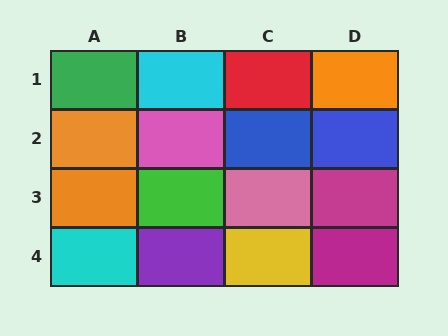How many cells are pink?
2 cells are pink.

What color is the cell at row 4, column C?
Yellow.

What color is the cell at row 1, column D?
Orange.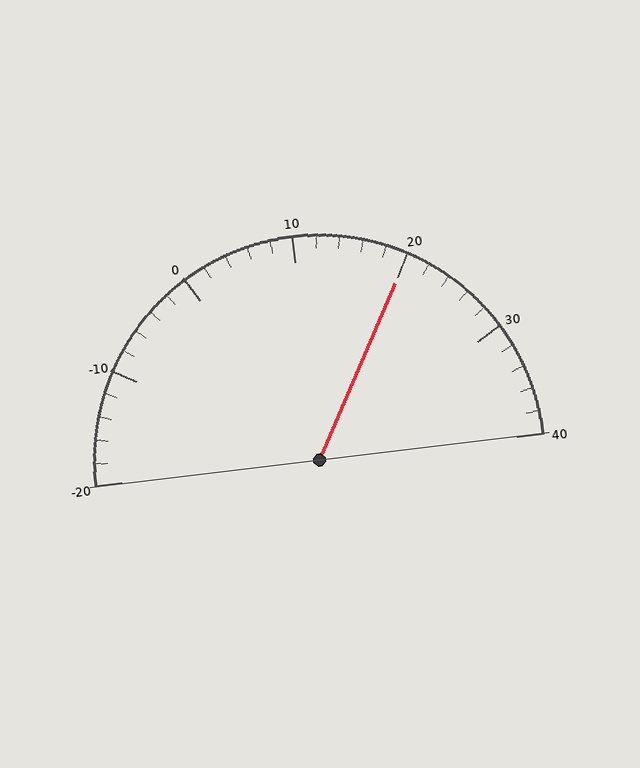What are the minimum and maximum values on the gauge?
The gauge ranges from -20 to 40.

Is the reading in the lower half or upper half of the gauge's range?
The reading is in the upper half of the range (-20 to 40).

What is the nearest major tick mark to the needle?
The nearest major tick mark is 20.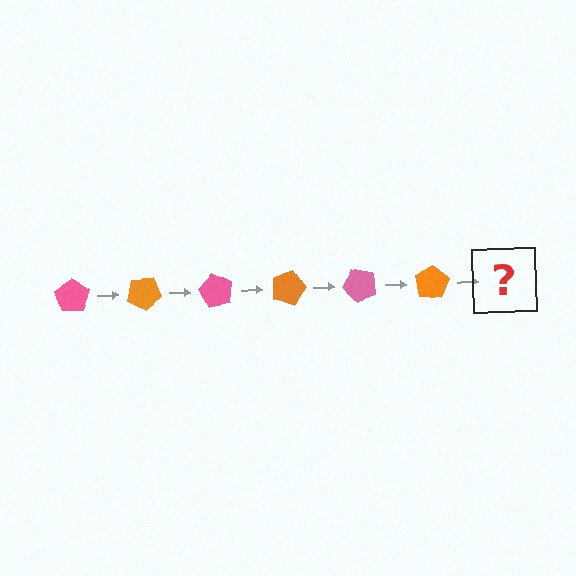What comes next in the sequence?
The next element should be a pink pentagon, rotated 180 degrees from the start.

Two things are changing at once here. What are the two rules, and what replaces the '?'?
The two rules are that it rotates 30 degrees each step and the color cycles through pink and orange. The '?' should be a pink pentagon, rotated 180 degrees from the start.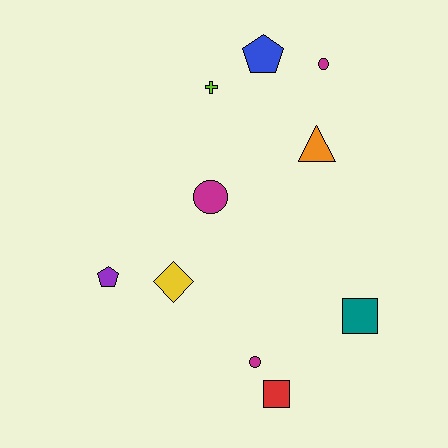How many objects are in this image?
There are 10 objects.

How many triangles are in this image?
There is 1 triangle.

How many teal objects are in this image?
There is 1 teal object.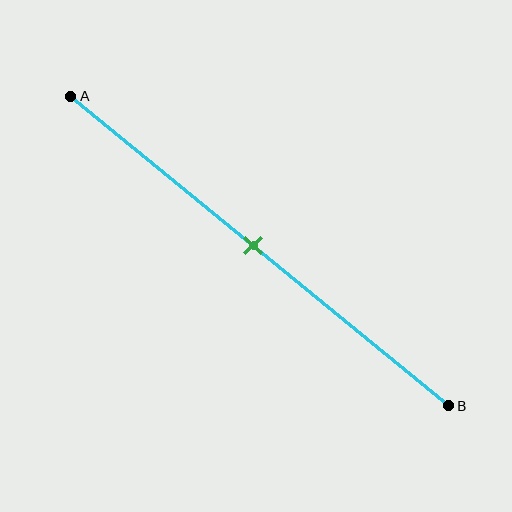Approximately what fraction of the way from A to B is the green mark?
The green mark is approximately 50% of the way from A to B.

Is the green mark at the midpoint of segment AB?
Yes, the mark is approximately at the midpoint.